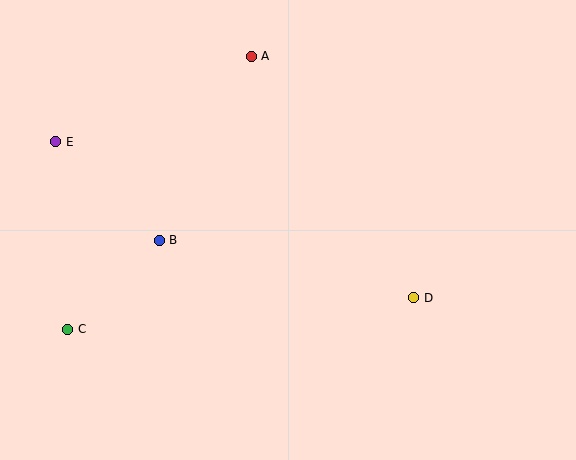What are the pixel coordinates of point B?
Point B is at (159, 240).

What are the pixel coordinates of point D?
Point D is at (414, 298).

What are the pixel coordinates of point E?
Point E is at (56, 142).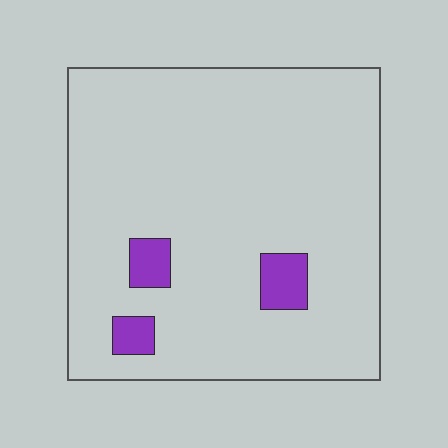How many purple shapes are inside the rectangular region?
3.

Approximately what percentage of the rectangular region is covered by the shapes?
Approximately 5%.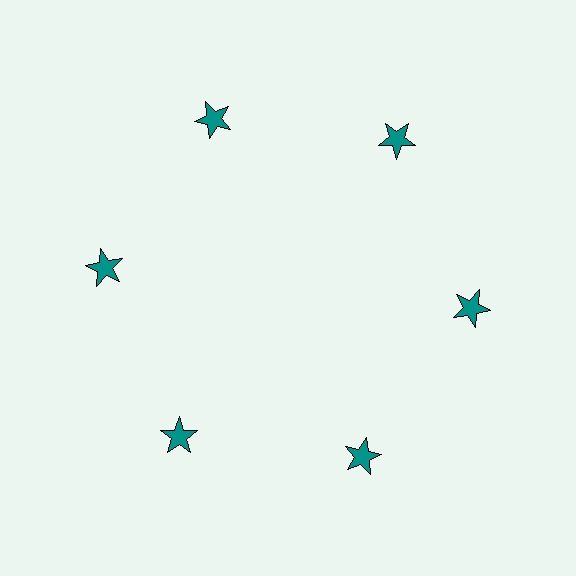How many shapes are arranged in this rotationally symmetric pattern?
There are 6 shapes, arranged in 6 groups of 1.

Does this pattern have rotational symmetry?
Yes, this pattern has 6-fold rotational symmetry. It looks the same after rotating 60 degrees around the center.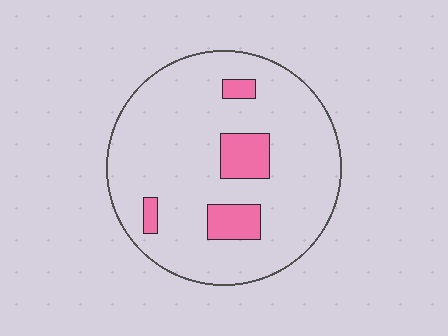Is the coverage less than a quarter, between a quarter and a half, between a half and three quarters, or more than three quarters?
Less than a quarter.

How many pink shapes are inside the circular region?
4.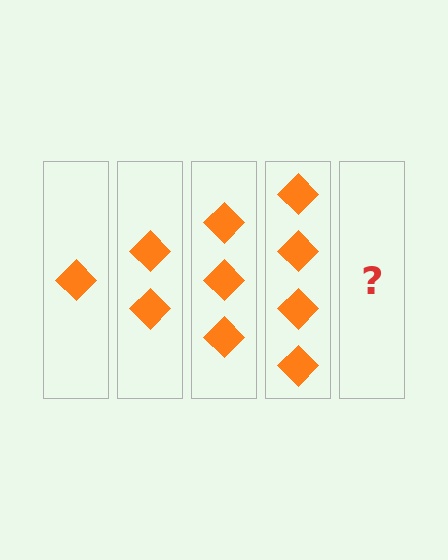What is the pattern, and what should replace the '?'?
The pattern is that each step adds one more diamond. The '?' should be 5 diamonds.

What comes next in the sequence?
The next element should be 5 diamonds.